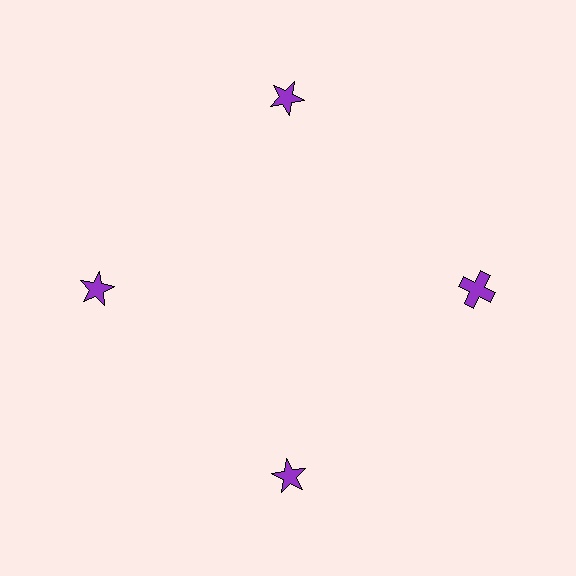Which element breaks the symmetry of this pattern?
The purple cross at roughly the 3 o'clock position breaks the symmetry. All other shapes are purple stars.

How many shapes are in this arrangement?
There are 4 shapes arranged in a ring pattern.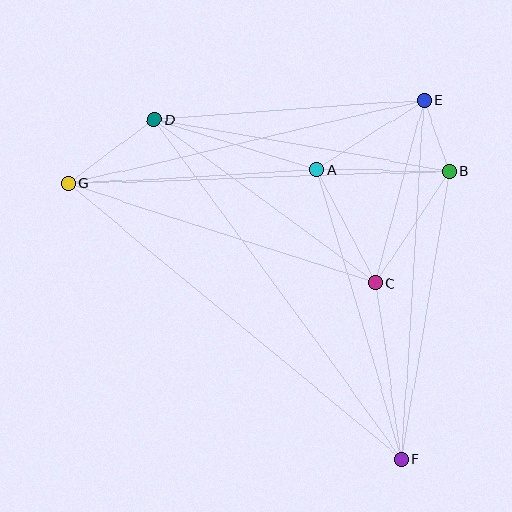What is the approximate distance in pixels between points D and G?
The distance between D and G is approximately 107 pixels.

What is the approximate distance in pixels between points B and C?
The distance between B and C is approximately 135 pixels.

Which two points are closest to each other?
Points B and E are closest to each other.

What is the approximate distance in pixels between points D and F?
The distance between D and F is approximately 420 pixels.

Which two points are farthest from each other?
Points F and G are farthest from each other.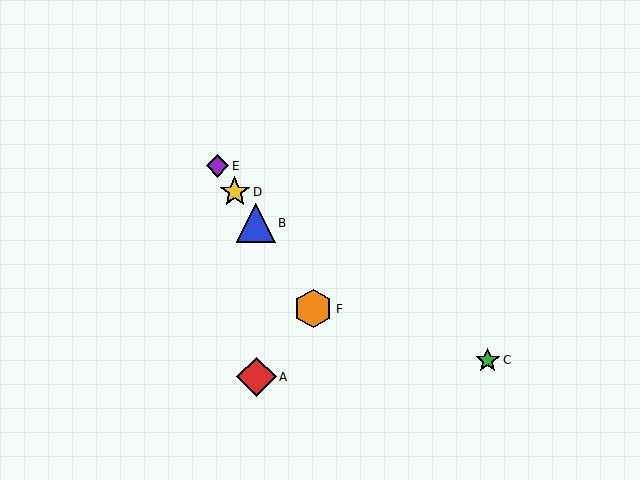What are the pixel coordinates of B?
Object B is at (256, 223).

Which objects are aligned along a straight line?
Objects B, D, E, F are aligned along a straight line.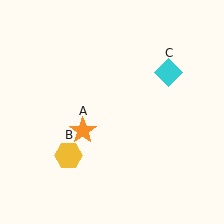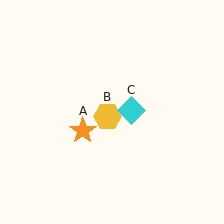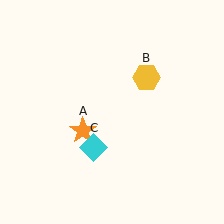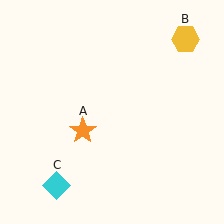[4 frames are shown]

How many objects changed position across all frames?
2 objects changed position: yellow hexagon (object B), cyan diamond (object C).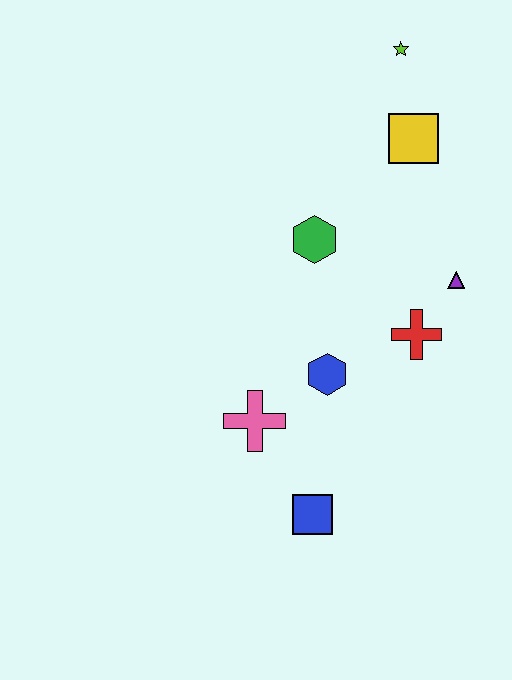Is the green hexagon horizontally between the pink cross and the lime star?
Yes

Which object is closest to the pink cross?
The blue hexagon is closest to the pink cross.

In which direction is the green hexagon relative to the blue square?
The green hexagon is above the blue square.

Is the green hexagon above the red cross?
Yes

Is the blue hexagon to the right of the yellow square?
No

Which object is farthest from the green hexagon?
The blue square is farthest from the green hexagon.